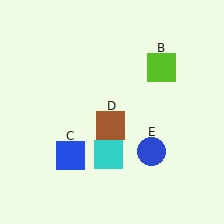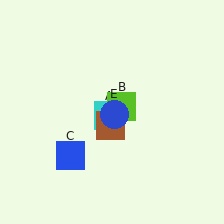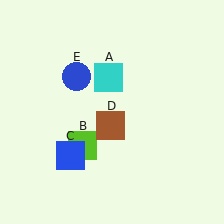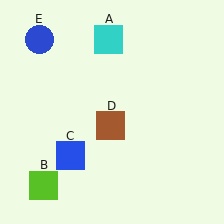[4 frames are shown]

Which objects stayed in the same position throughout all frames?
Blue square (object C) and brown square (object D) remained stationary.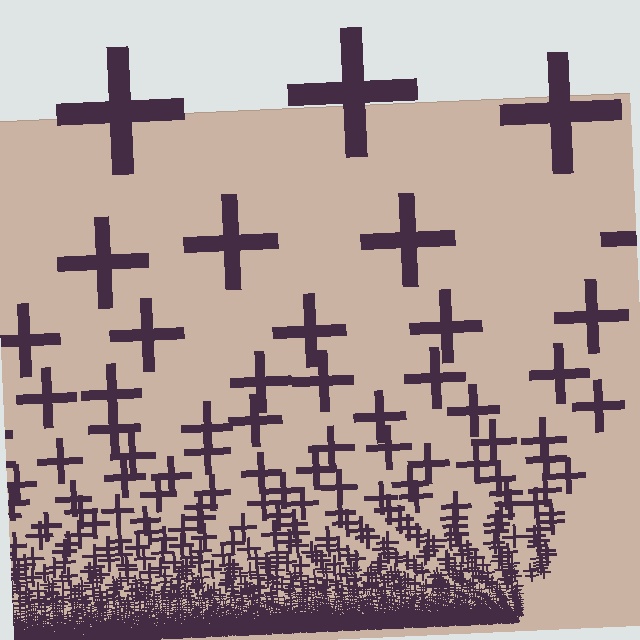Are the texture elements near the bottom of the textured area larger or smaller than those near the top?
Smaller. The gradient is inverted — elements near the bottom are smaller and denser.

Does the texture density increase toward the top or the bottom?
Density increases toward the bottom.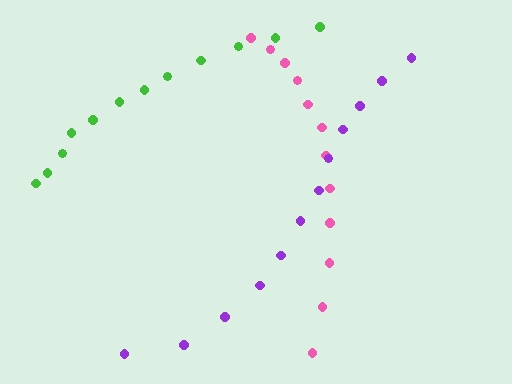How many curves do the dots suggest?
There are 3 distinct paths.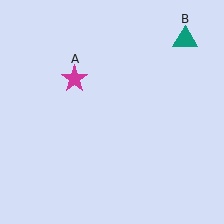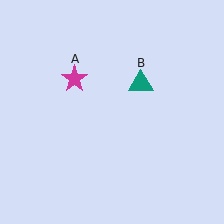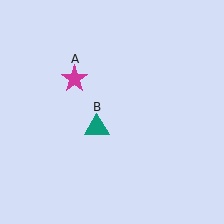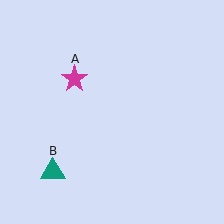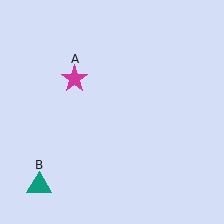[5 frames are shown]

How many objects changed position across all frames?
1 object changed position: teal triangle (object B).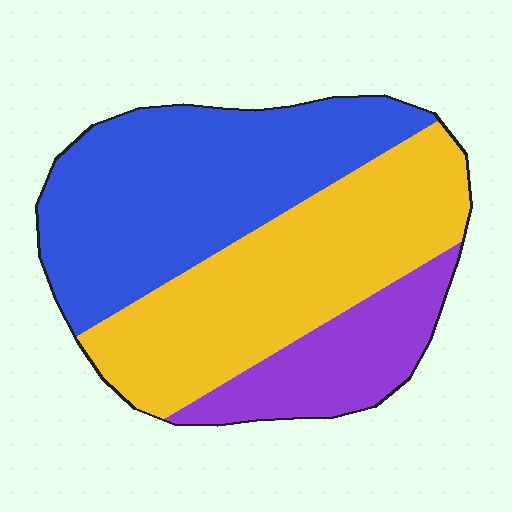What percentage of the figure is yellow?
Yellow takes up about two fifths (2/5) of the figure.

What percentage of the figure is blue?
Blue takes up between a quarter and a half of the figure.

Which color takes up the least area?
Purple, at roughly 20%.